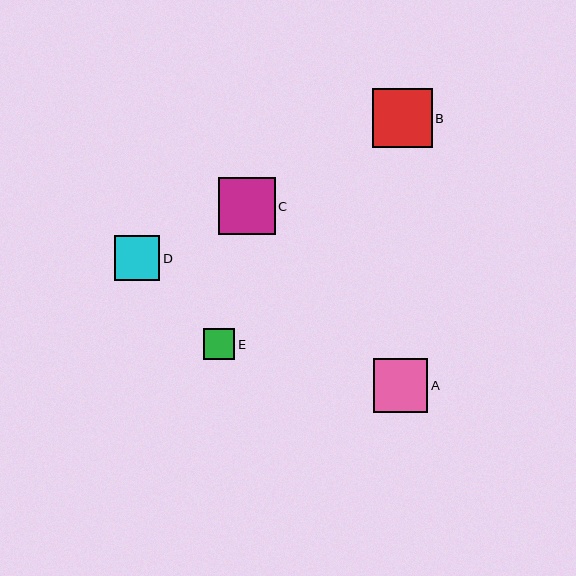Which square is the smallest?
Square E is the smallest with a size of approximately 31 pixels.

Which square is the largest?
Square B is the largest with a size of approximately 60 pixels.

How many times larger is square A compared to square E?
Square A is approximately 1.7 times the size of square E.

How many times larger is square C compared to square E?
Square C is approximately 1.8 times the size of square E.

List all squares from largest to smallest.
From largest to smallest: B, C, A, D, E.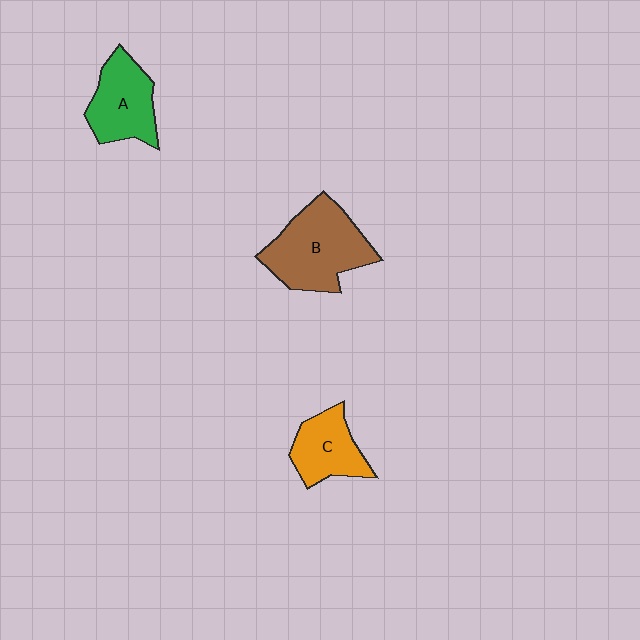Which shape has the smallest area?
Shape C (orange).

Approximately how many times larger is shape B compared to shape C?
Approximately 1.6 times.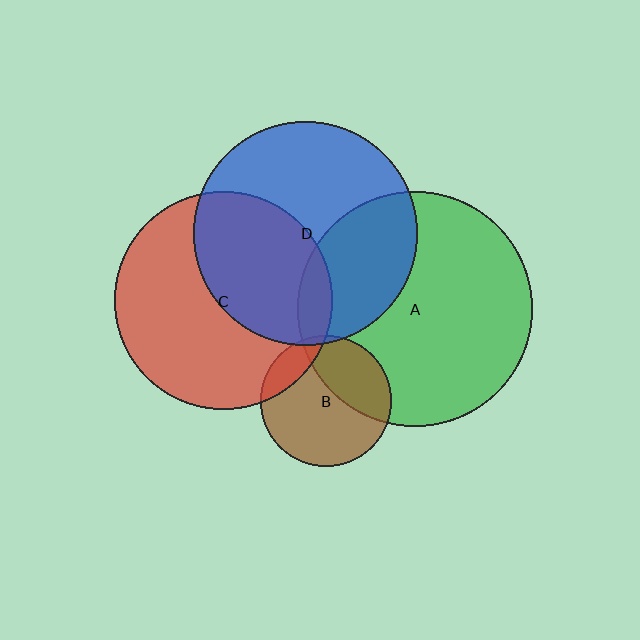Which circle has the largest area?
Circle A (green).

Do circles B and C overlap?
Yes.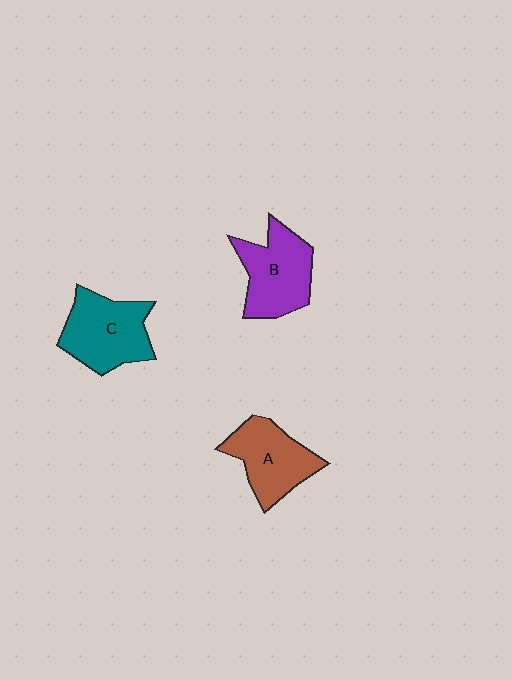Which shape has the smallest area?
Shape A (brown).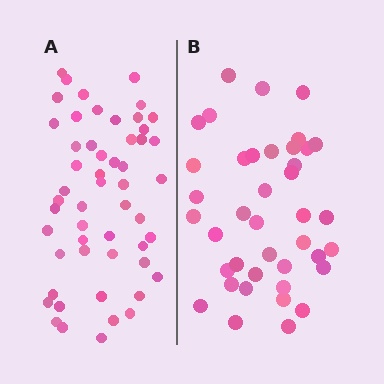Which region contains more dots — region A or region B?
Region A (the left region) has more dots.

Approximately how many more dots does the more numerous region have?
Region A has approximately 15 more dots than region B.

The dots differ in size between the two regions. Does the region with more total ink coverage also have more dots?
No. Region B has more total ink coverage because its dots are larger, but region A actually contains more individual dots. Total area can be misleading — the number of items is what matters here.